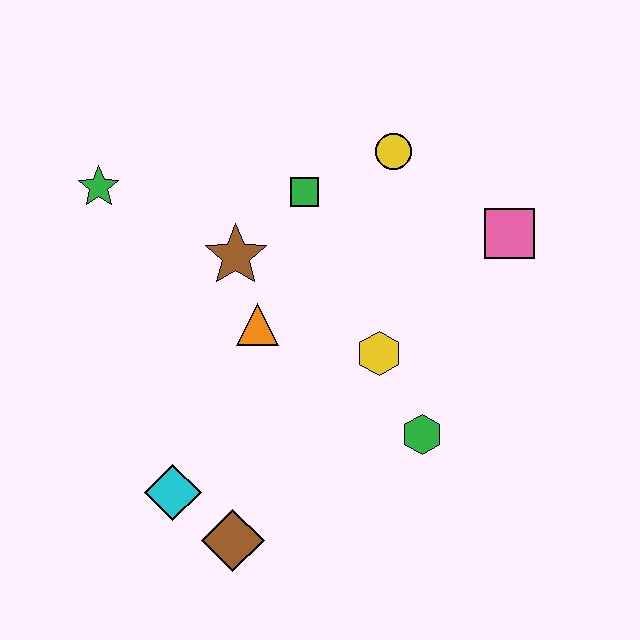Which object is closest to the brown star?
The orange triangle is closest to the brown star.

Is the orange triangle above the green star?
No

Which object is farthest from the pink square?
The cyan diamond is farthest from the pink square.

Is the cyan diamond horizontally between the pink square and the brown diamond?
No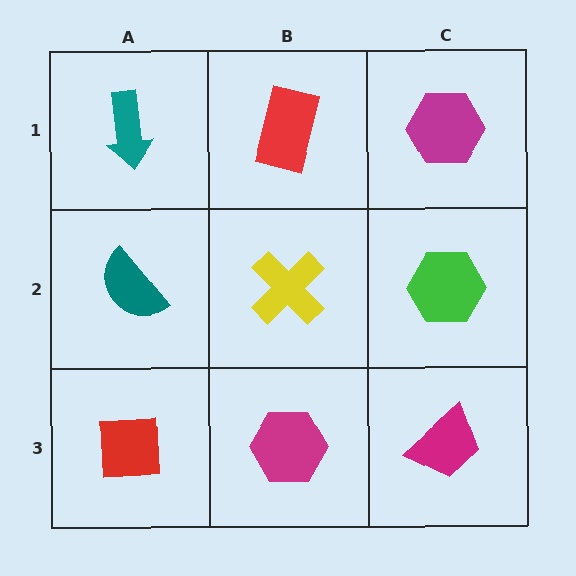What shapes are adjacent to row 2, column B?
A red rectangle (row 1, column B), a magenta hexagon (row 3, column B), a teal semicircle (row 2, column A), a green hexagon (row 2, column C).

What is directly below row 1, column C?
A green hexagon.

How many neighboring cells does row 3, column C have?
2.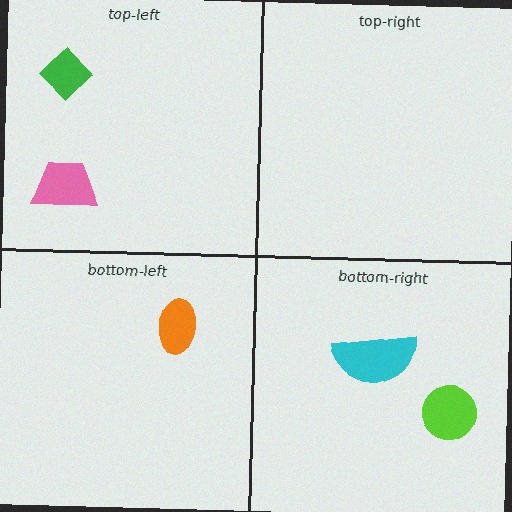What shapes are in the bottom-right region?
The lime circle, the cyan semicircle.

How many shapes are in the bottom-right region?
2.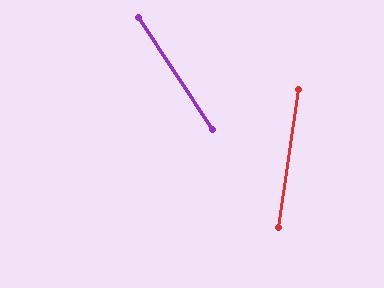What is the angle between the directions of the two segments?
Approximately 42 degrees.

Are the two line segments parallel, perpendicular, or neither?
Neither parallel nor perpendicular — they differ by about 42°.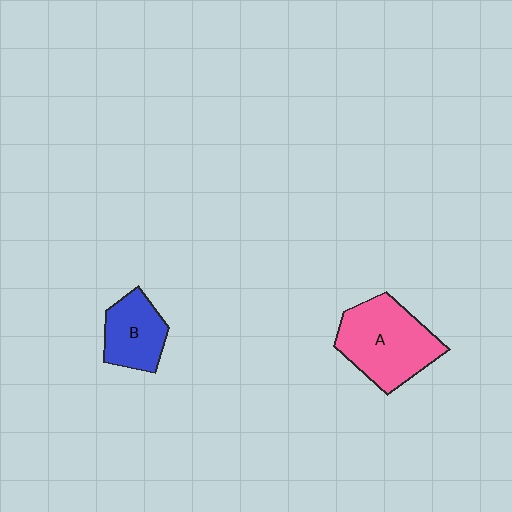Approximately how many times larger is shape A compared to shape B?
Approximately 1.7 times.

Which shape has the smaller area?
Shape B (blue).